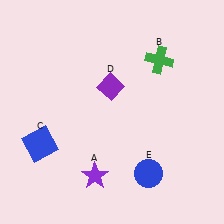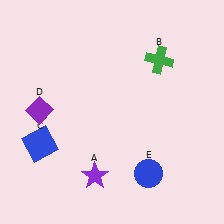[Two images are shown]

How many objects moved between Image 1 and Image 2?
1 object moved between the two images.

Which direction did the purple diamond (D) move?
The purple diamond (D) moved left.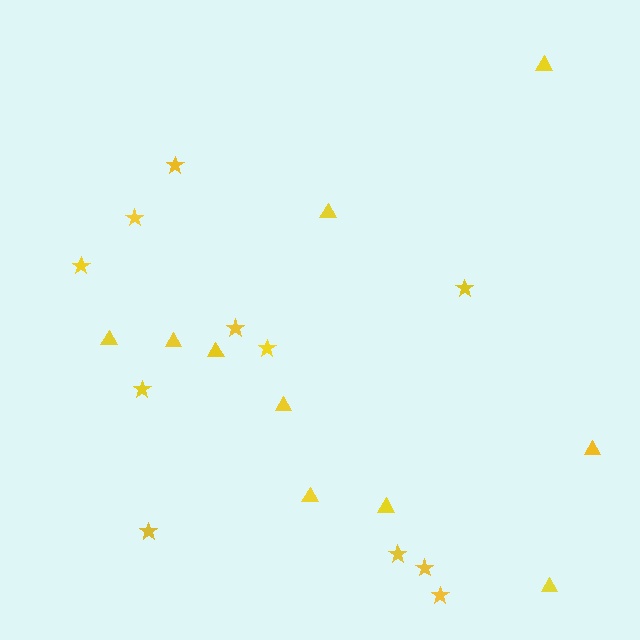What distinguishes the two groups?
There are 2 groups: one group of stars (11) and one group of triangles (10).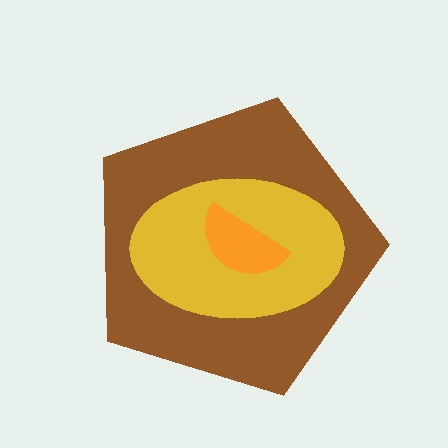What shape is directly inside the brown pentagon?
The yellow ellipse.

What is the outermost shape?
The brown pentagon.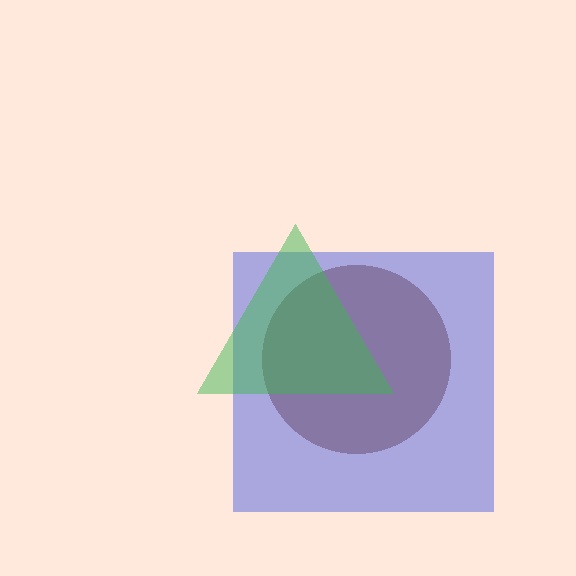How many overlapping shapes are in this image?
There are 3 overlapping shapes in the image.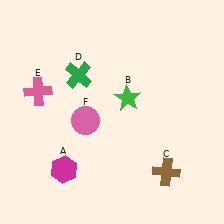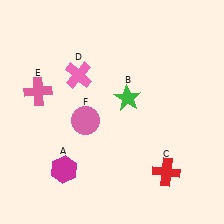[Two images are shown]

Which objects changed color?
C changed from brown to red. D changed from green to pink.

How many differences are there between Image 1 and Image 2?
There are 2 differences between the two images.